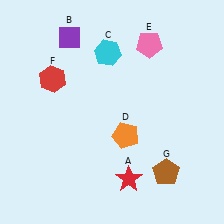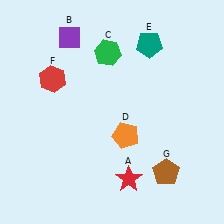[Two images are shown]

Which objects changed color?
C changed from cyan to green. E changed from pink to teal.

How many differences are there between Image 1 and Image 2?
There are 2 differences between the two images.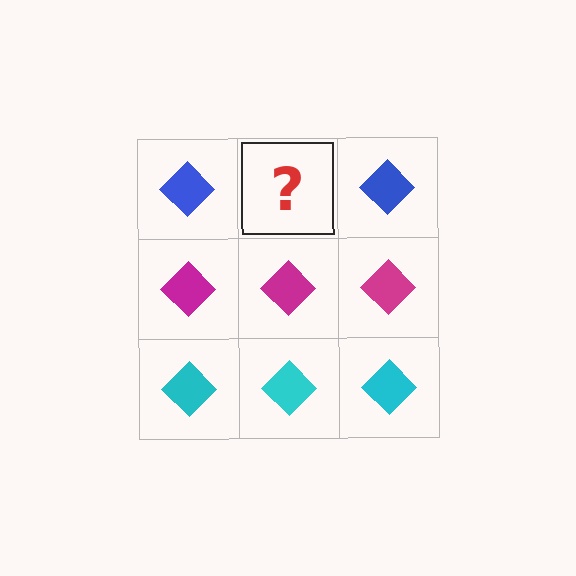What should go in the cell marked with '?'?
The missing cell should contain a blue diamond.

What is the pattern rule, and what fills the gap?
The rule is that each row has a consistent color. The gap should be filled with a blue diamond.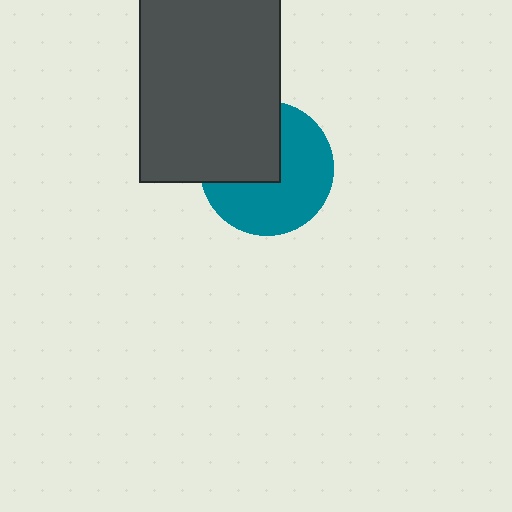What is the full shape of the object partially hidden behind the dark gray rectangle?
The partially hidden object is a teal circle.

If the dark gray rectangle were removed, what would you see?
You would see the complete teal circle.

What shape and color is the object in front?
The object in front is a dark gray rectangle.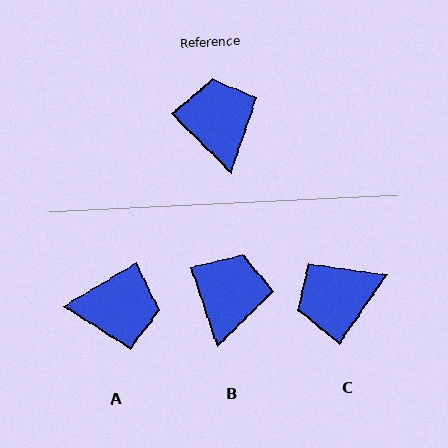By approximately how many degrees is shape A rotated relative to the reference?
Approximately 104 degrees clockwise.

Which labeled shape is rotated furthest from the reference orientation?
A, about 104 degrees away.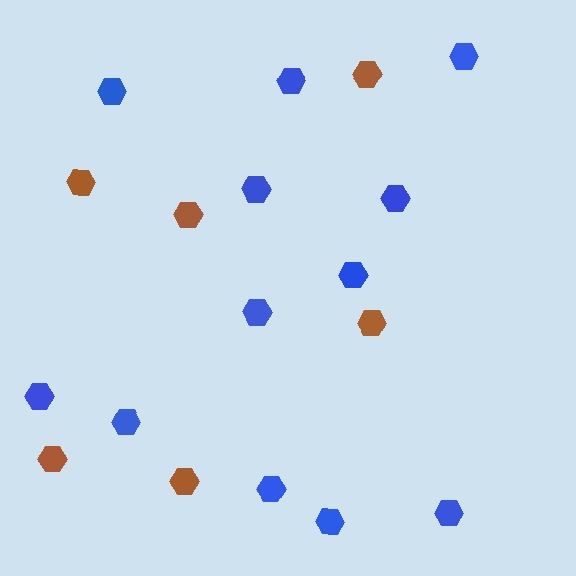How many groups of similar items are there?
There are 2 groups: one group of blue hexagons (12) and one group of brown hexagons (6).